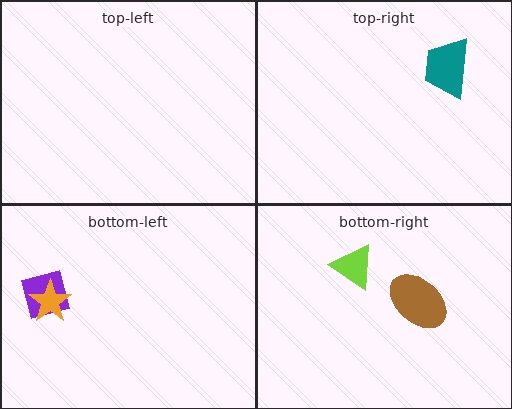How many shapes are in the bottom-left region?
2.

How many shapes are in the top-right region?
1.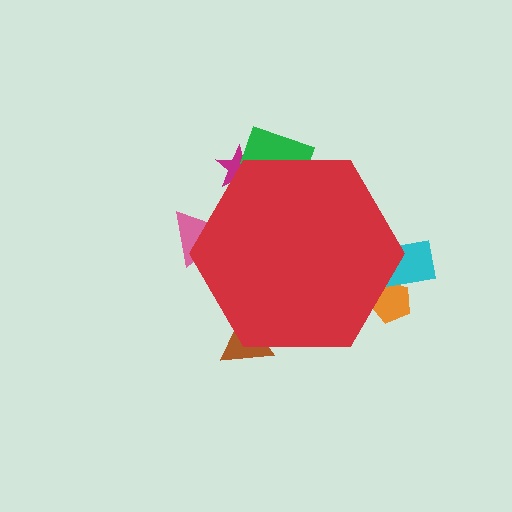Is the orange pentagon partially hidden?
Yes, the orange pentagon is partially hidden behind the red hexagon.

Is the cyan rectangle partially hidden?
Yes, the cyan rectangle is partially hidden behind the red hexagon.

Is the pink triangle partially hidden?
Yes, the pink triangle is partially hidden behind the red hexagon.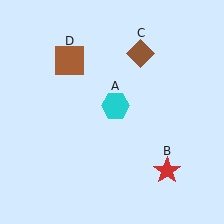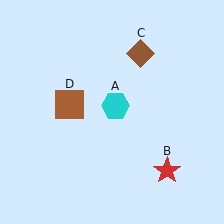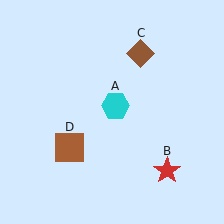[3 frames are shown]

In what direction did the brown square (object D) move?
The brown square (object D) moved down.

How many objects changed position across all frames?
1 object changed position: brown square (object D).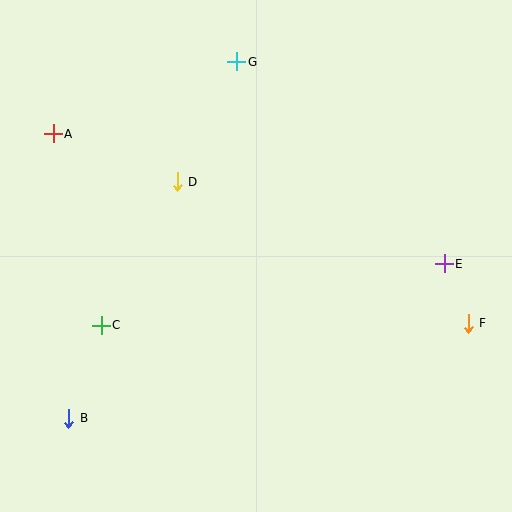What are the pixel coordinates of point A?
Point A is at (53, 134).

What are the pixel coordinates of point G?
Point G is at (237, 62).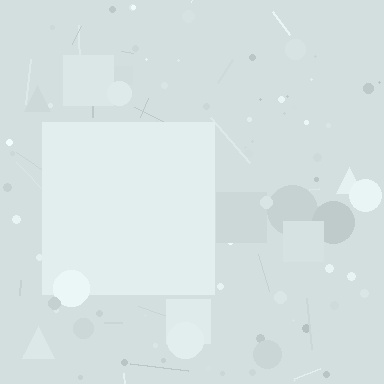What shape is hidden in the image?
A square is hidden in the image.